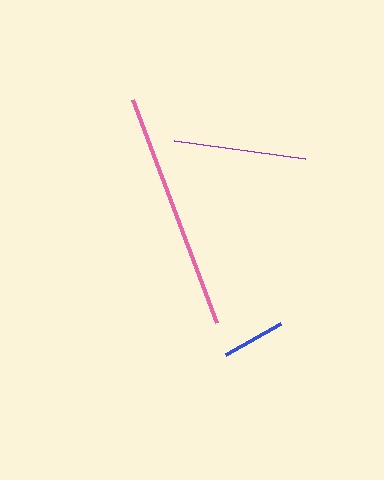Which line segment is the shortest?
The blue line is the shortest at approximately 63 pixels.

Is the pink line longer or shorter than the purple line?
The pink line is longer than the purple line.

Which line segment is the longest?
The pink line is the longest at approximately 239 pixels.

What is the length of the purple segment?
The purple segment is approximately 133 pixels long.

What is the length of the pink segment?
The pink segment is approximately 239 pixels long.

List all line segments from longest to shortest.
From longest to shortest: pink, purple, blue.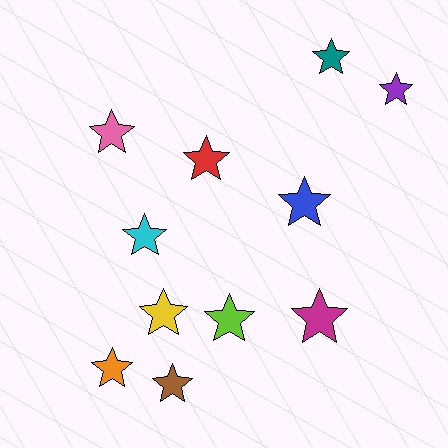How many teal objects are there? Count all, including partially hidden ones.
There is 1 teal object.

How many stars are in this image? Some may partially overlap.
There are 11 stars.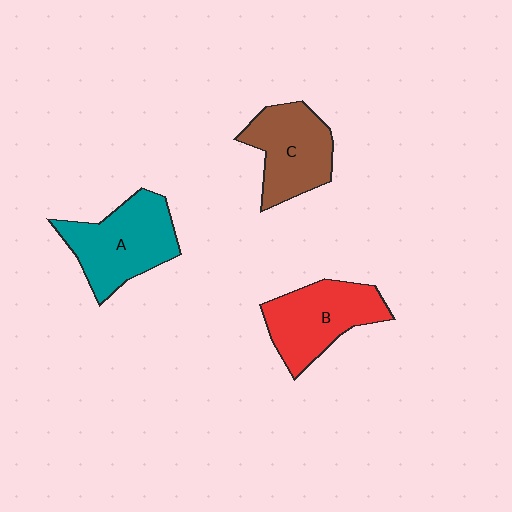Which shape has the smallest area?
Shape C (brown).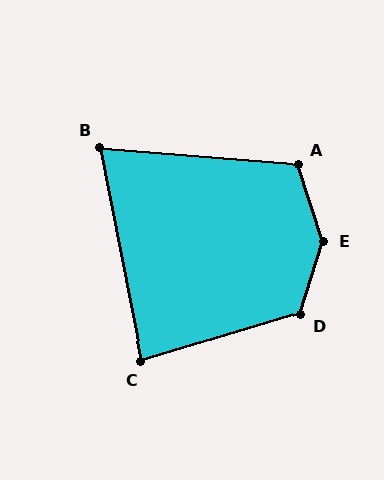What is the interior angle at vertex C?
Approximately 85 degrees (acute).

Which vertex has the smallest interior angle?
B, at approximately 74 degrees.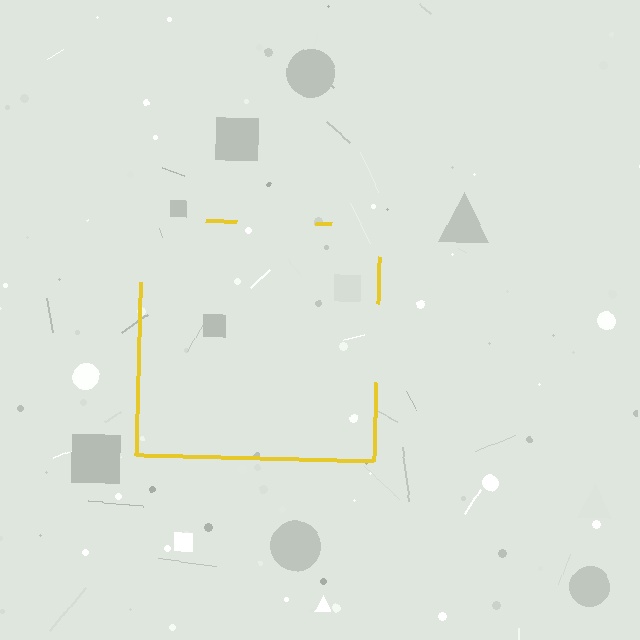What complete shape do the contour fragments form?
The contour fragments form a square.